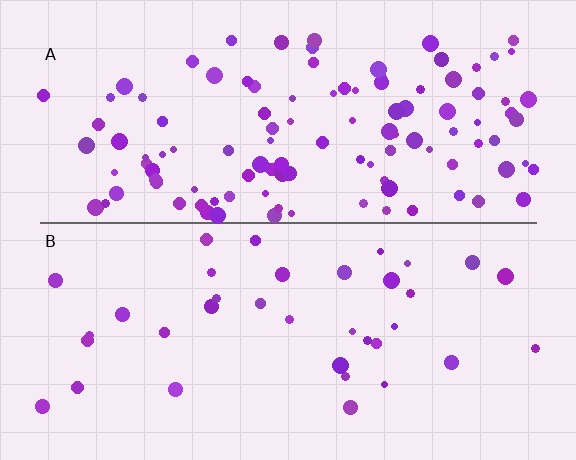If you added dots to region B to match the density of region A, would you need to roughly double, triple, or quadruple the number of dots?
Approximately triple.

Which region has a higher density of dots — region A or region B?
A (the top).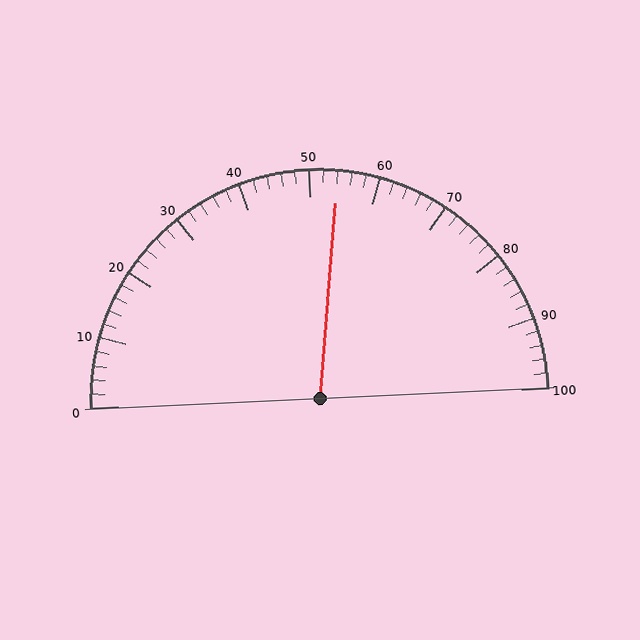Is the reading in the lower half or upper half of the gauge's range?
The reading is in the upper half of the range (0 to 100).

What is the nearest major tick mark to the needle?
The nearest major tick mark is 50.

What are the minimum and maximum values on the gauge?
The gauge ranges from 0 to 100.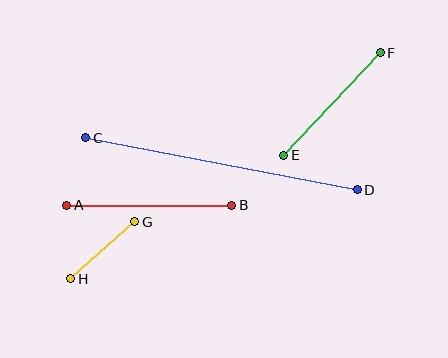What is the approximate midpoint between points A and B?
The midpoint is at approximately (149, 205) pixels.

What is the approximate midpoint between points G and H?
The midpoint is at approximately (103, 250) pixels.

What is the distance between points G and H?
The distance is approximately 86 pixels.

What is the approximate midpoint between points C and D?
The midpoint is at approximately (222, 164) pixels.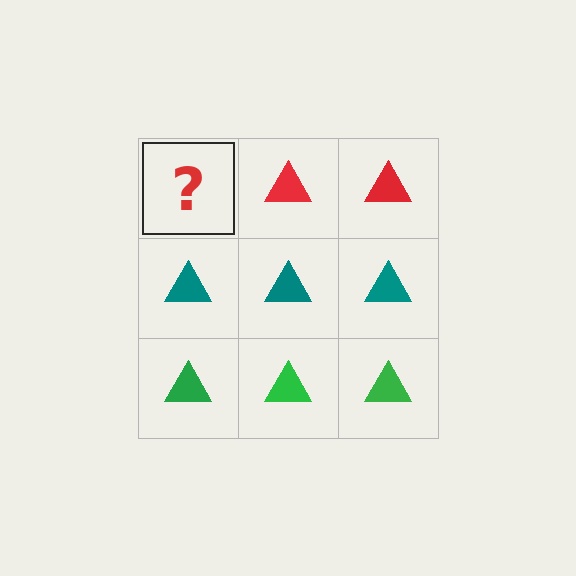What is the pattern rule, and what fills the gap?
The rule is that each row has a consistent color. The gap should be filled with a red triangle.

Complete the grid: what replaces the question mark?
The question mark should be replaced with a red triangle.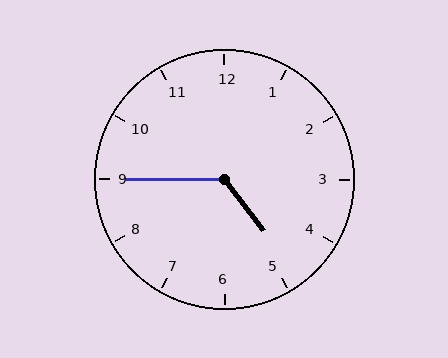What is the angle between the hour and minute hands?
Approximately 128 degrees.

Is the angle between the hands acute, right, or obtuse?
It is obtuse.